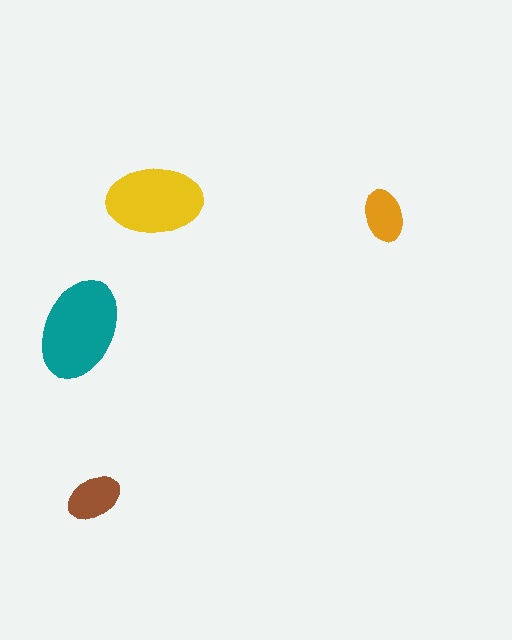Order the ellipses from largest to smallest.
the teal one, the yellow one, the brown one, the orange one.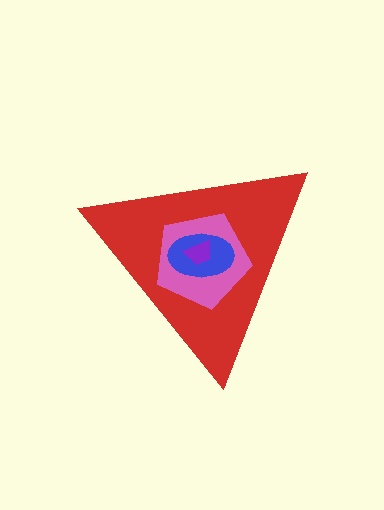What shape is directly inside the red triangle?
The pink pentagon.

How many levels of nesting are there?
4.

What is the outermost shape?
The red triangle.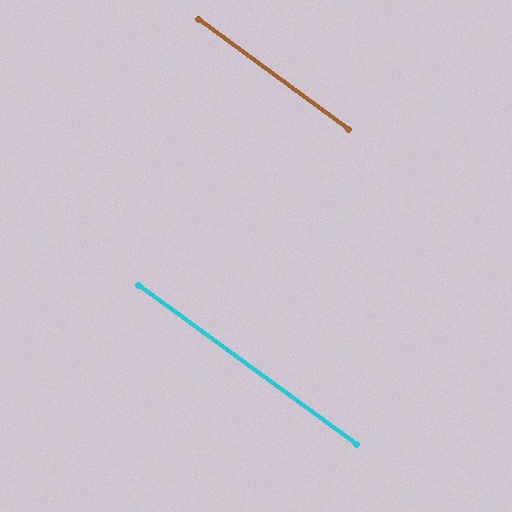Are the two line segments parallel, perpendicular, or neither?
Parallel — their directions differ by only 0.0°.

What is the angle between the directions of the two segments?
Approximately 0 degrees.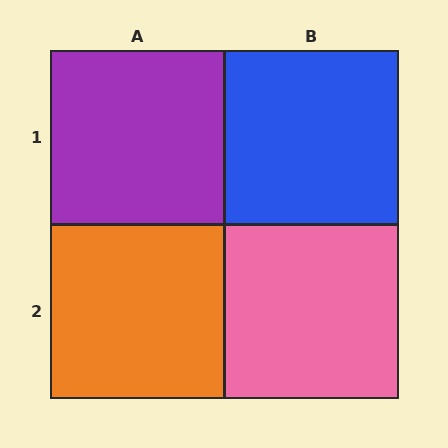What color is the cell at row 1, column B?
Blue.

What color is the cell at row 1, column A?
Purple.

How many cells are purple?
1 cell is purple.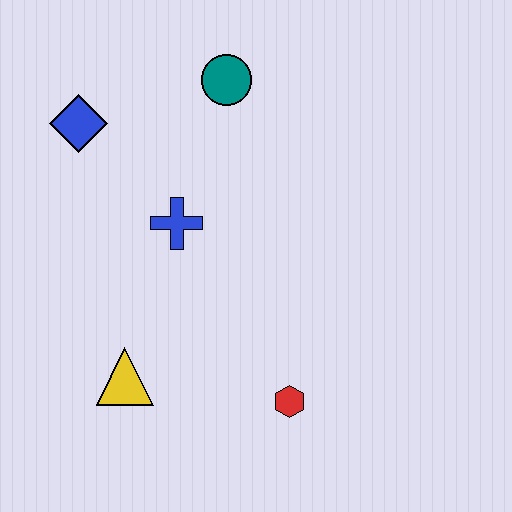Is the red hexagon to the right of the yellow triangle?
Yes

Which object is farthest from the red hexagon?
The blue diamond is farthest from the red hexagon.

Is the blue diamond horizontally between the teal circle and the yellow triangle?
No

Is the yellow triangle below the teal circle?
Yes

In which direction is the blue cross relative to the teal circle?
The blue cross is below the teal circle.